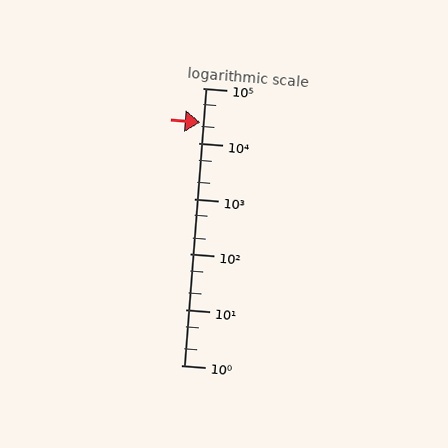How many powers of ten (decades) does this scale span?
The scale spans 5 decades, from 1 to 100000.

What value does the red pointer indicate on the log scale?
The pointer indicates approximately 24000.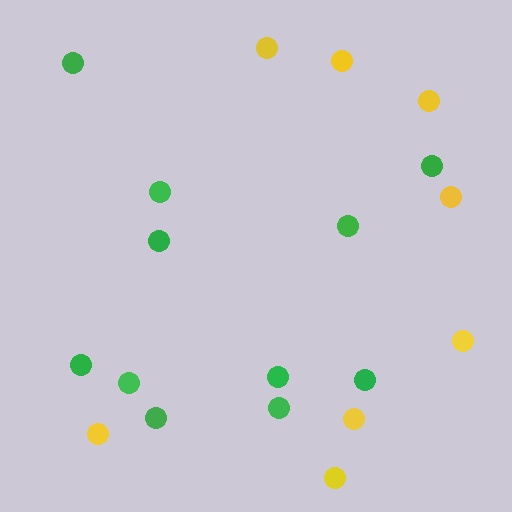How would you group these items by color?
There are 2 groups: one group of green circles (11) and one group of yellow circles (8).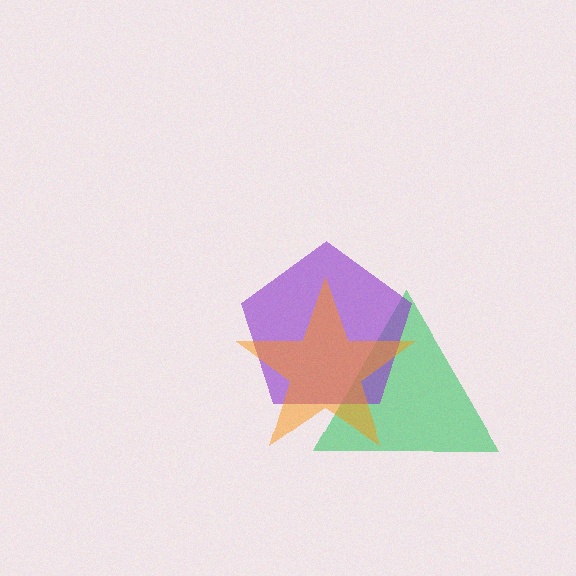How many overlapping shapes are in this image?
There are 3 overlapping shapes in the image.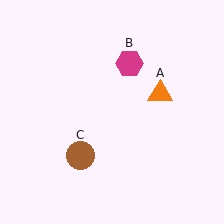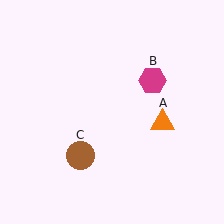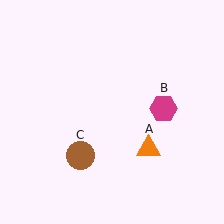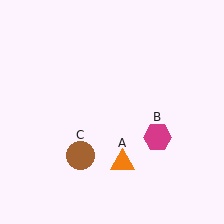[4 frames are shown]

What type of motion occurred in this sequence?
The orange triangle (object A), magenta hexagon (object B) rotated clockwise around the center of the scene.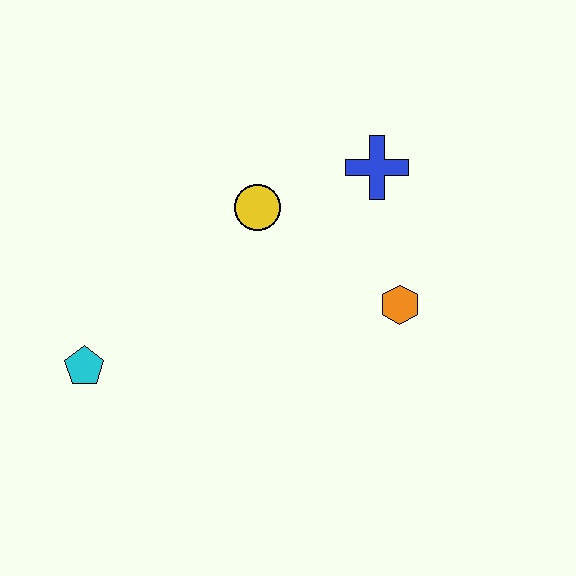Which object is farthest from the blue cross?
The cyan pentagon is farthest from the blue cross.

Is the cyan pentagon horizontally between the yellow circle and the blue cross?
No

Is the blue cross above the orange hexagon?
Yes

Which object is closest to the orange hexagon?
The blue cross is closest to the orange hexagon.